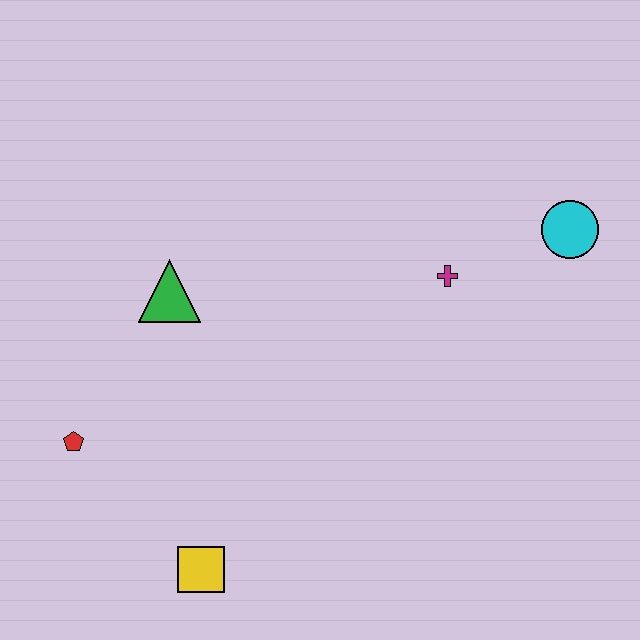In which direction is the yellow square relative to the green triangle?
The yellow square is below the green triangle.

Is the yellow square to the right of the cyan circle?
No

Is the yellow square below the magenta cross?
Yes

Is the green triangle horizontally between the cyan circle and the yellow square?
No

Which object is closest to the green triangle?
The red pentagon is closest to the green triangle.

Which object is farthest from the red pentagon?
The cyan circle is farthest from the red pentagon.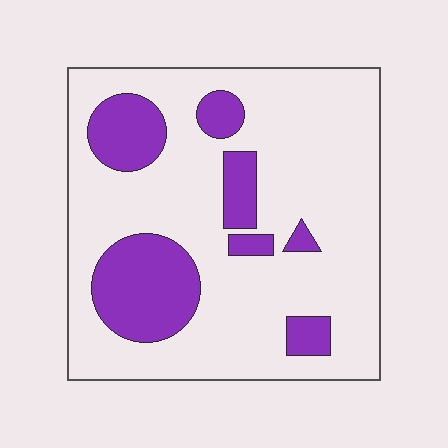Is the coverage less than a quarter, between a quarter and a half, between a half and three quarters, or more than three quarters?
Less than a quarter.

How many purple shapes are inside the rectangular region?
7.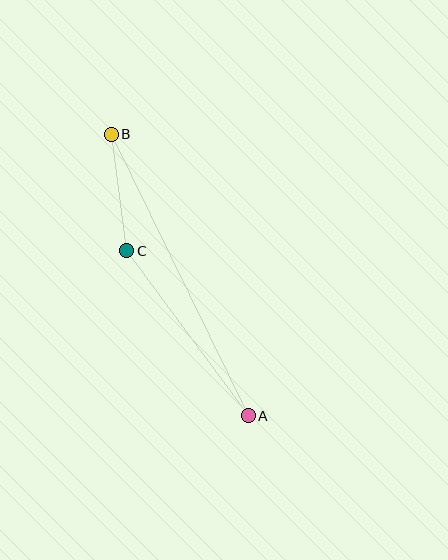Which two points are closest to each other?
Points B and C are closest to each other.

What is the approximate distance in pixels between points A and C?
The distance between A and C is approximately 205 pixels.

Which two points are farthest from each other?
Points A and B are farthest from each other.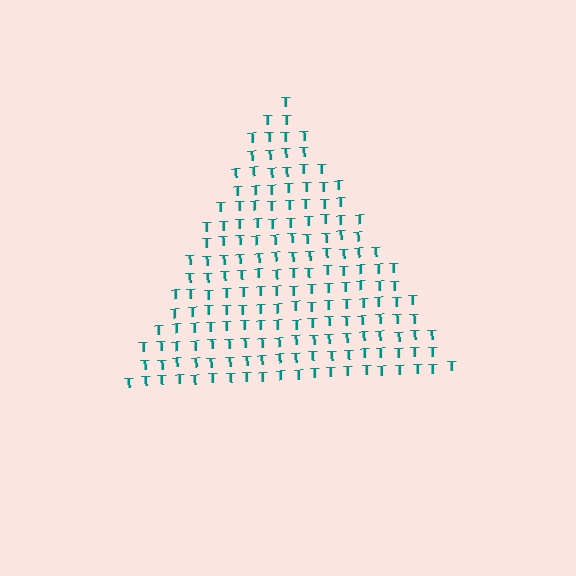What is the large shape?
The large shape is a triangle.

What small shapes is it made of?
It is made of small letter T's.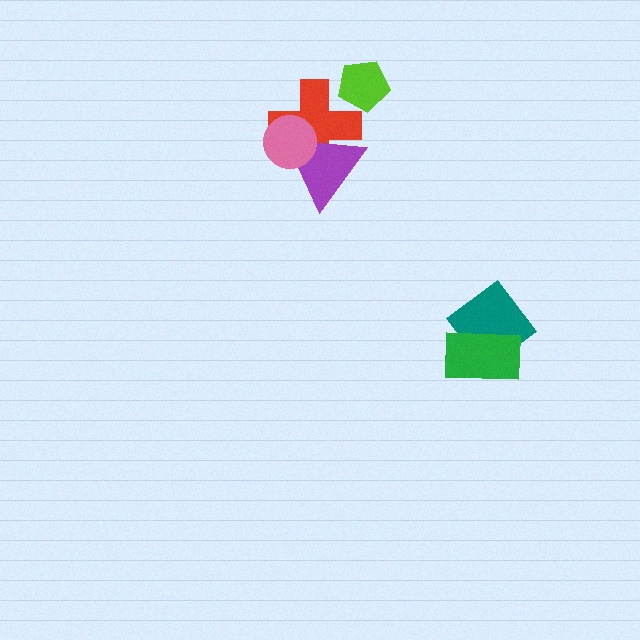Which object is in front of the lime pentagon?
The red cross is in front of the lime pentagon.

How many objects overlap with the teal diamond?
1 object overlaps with the teal diamond.